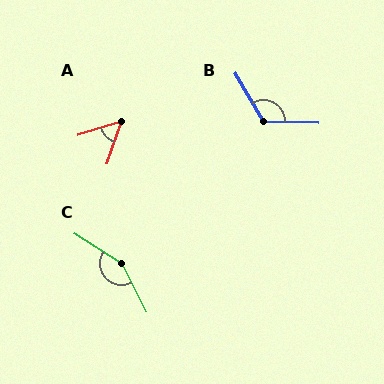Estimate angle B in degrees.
Approximately 122 degrees.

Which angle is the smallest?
A, at approximately 54 degrees.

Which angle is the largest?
C, at approximately 150 degrees.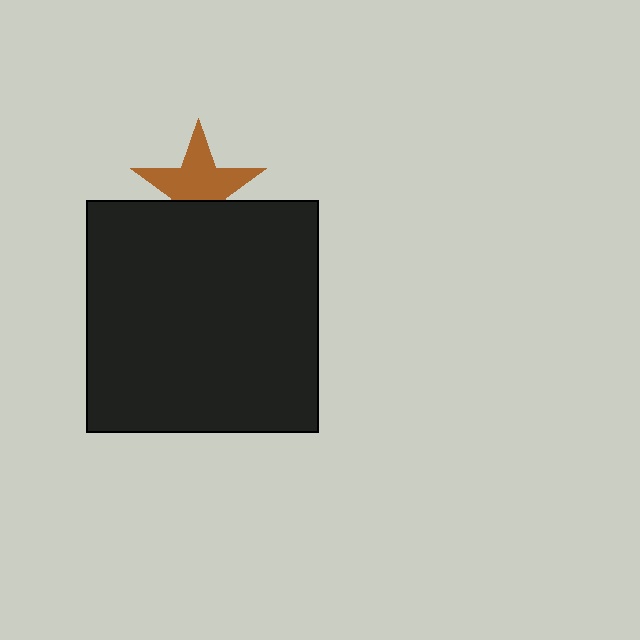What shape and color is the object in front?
The object in front is a black square.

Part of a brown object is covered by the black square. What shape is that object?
It is a star.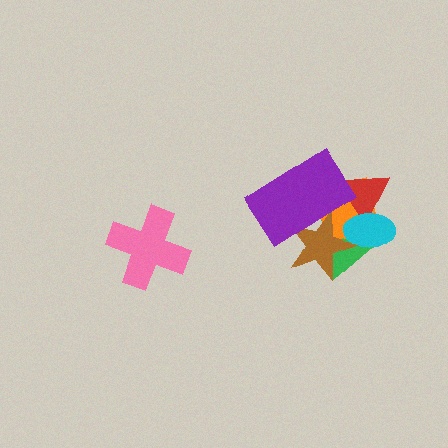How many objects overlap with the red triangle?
4 objects overlap with the red triangle.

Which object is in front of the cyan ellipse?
The brown star is in front of the cyan ellipse.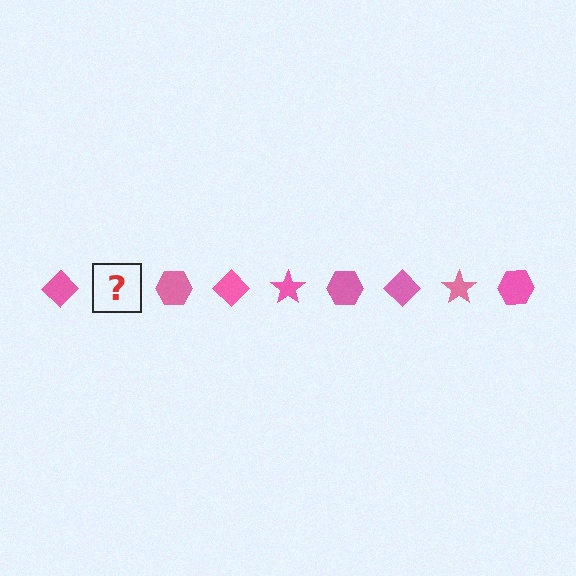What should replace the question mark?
The question mark should be replaced with a pink star.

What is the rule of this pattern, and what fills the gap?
The rule is that the pattern cycles through diamond, star, hexagon shapes in pink. The gap should be filled with a pink star.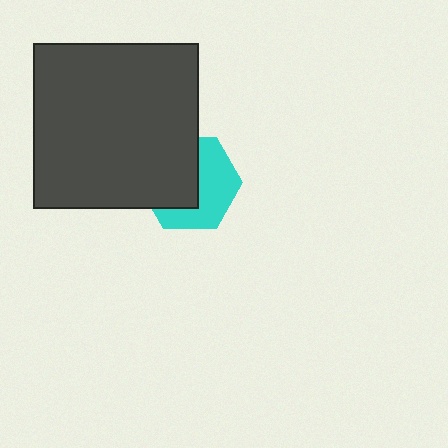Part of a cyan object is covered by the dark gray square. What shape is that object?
It is a hexagon.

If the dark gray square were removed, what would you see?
You would see the complete cyan hexagon.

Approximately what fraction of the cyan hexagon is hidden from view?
Roughly 51% of the cyan hexagon is hidden behind the dark gray square.